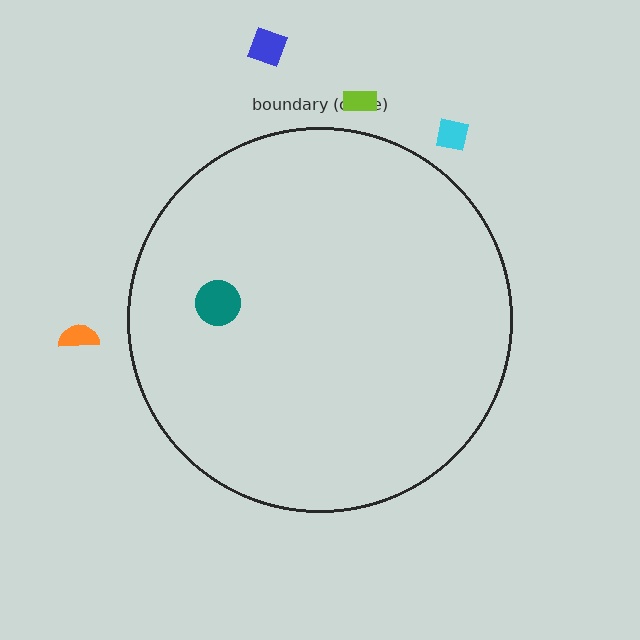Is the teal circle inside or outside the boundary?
Inside.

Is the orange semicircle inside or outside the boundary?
Outside.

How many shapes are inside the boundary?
1 inside, 4 outside.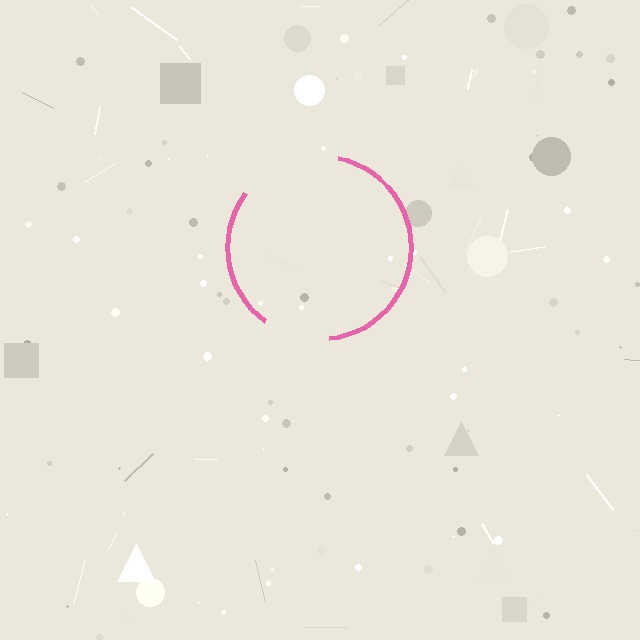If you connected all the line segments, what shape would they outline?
They would outline a circle.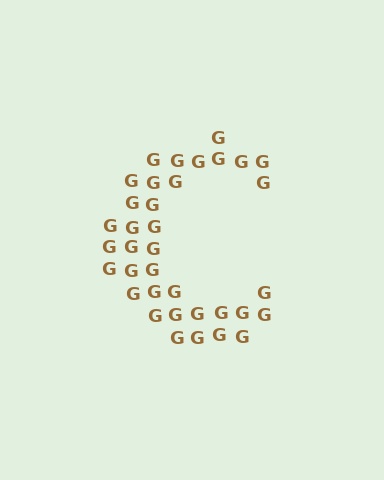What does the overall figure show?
The overall figure shows the letter C.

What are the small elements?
The small elements are letter G's.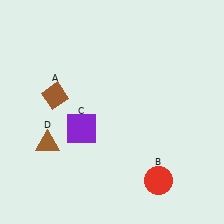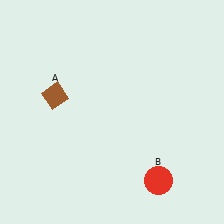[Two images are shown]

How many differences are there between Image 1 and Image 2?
There are 2 differences between the two images.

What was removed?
The purple square (C), the brown triangle (D) were removed in Image 2.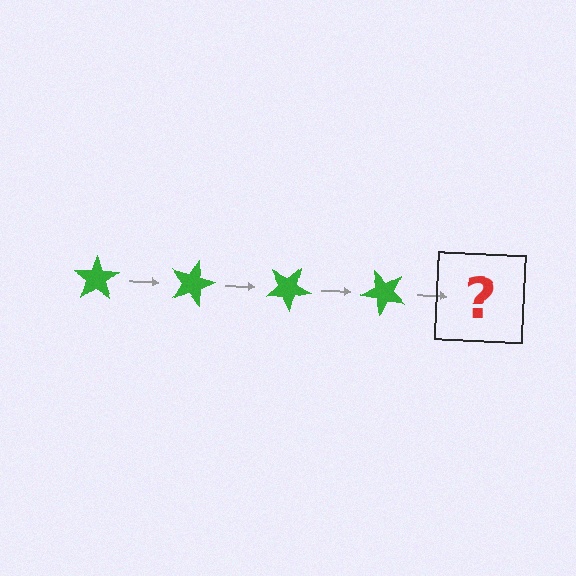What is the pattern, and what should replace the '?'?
The pattern is that the star rotates 15 degrees each step. The '?' should be a green star rotated 60 degrees.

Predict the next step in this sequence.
The next step is a green star rotated 60 degrees.